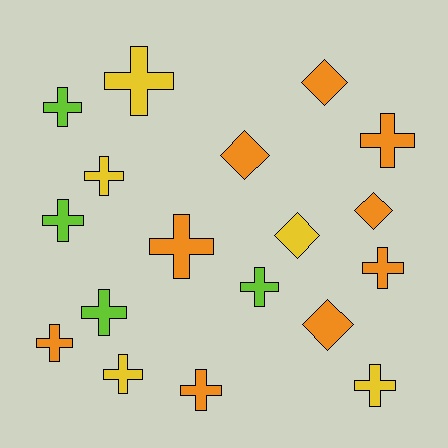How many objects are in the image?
There are 18 objects.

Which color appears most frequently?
Orange, with 9 objects.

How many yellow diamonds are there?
There is 1 yellow diamond.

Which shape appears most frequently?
Cross, with 13 objects.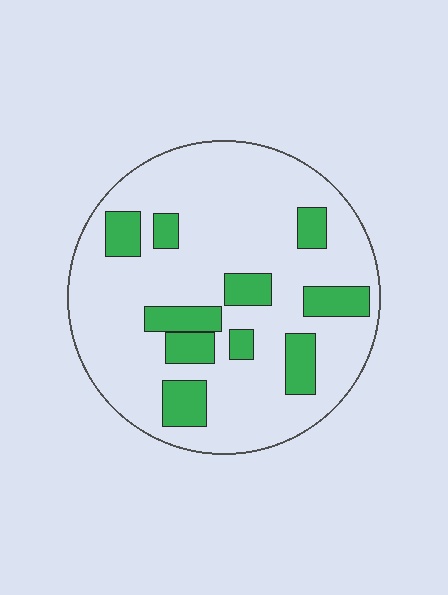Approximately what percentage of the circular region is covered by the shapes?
Approximately 20%.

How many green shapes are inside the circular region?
10.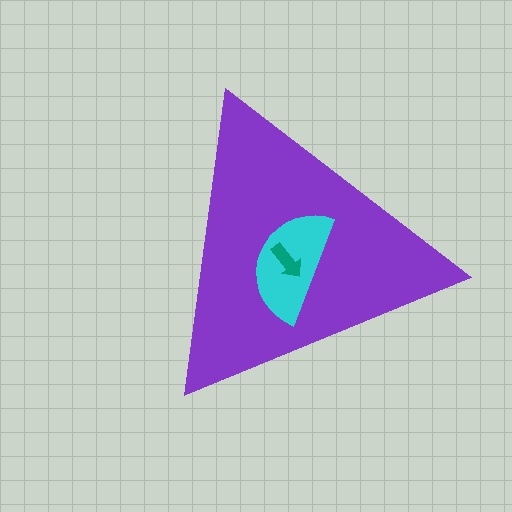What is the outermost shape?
The purple triangle.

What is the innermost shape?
The teal arrow.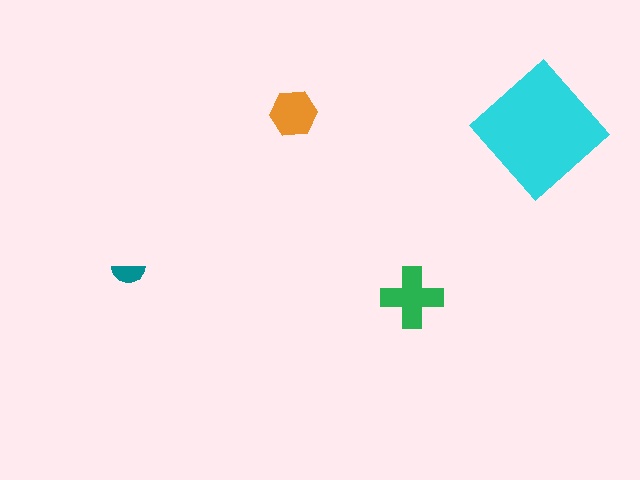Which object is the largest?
The cyan diamond.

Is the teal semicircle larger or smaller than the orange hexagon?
Smaller.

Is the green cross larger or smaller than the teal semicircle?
Larger.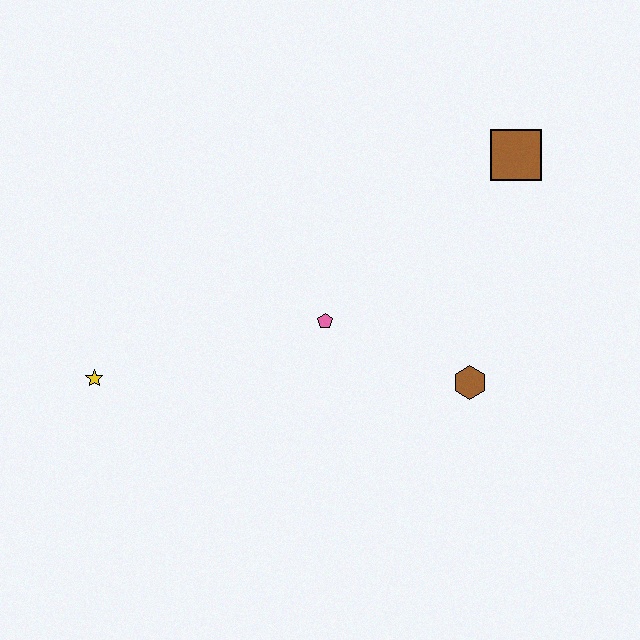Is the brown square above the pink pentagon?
Yes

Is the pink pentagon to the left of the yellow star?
No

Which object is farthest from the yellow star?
The brown square is farthest from the yellow star.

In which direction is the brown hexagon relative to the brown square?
The brown hexagon is below the brown square.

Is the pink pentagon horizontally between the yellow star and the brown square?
Yes